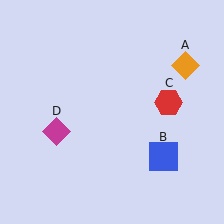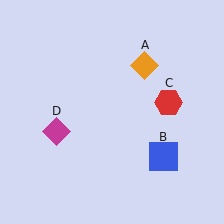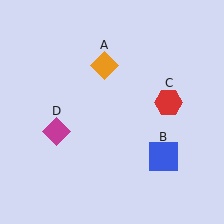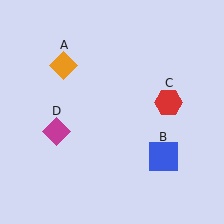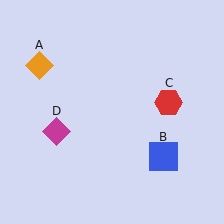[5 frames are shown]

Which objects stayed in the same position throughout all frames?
Blue square (object B) and red hexagon (object C) and magenta diamond (object D) remained stationary.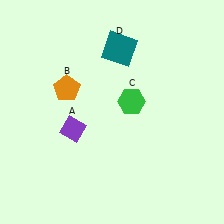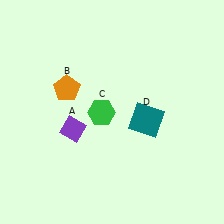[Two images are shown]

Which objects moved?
The objects that moved are: the green hexagon (C), the teal square (D).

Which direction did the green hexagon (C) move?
The green hexagon (C) moved left.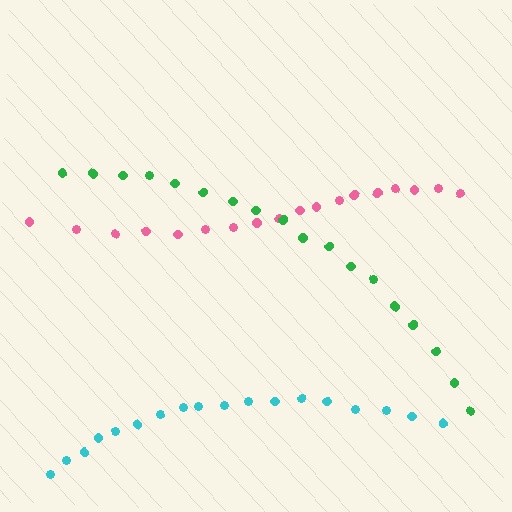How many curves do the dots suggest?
There are 3 distinct paths.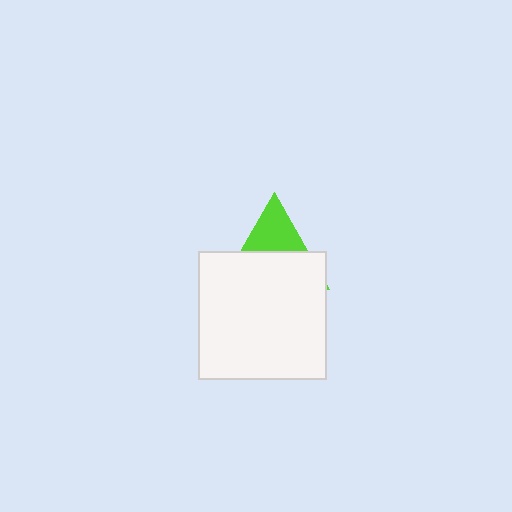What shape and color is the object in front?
The object in front is a white square.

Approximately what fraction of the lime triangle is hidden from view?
Roughly 63% of the lime triangle is hidden behind the white square.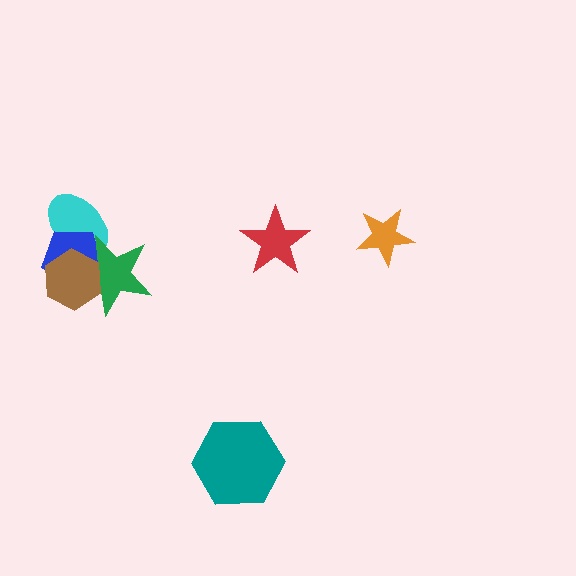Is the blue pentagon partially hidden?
Yes, it is partially covered by another shape.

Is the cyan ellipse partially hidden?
Yes, it is partially covered by another shape.